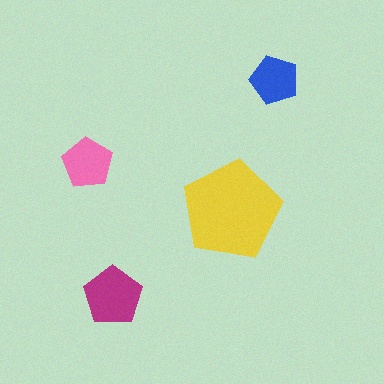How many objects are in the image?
There are 4 objects in the image.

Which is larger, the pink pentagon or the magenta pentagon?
The magenta one.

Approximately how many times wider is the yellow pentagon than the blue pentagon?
About 2 times wider.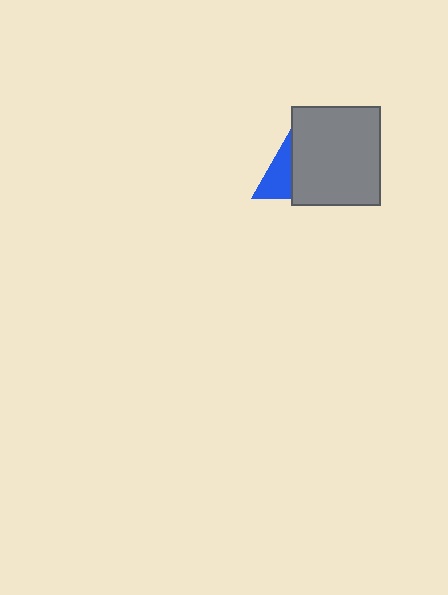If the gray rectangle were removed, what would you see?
You would see the complete blue triangle.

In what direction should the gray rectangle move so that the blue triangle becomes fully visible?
The gray rectangle should move right. That is the shortest direction to clear the overlap and leave the blue triangle fully visible.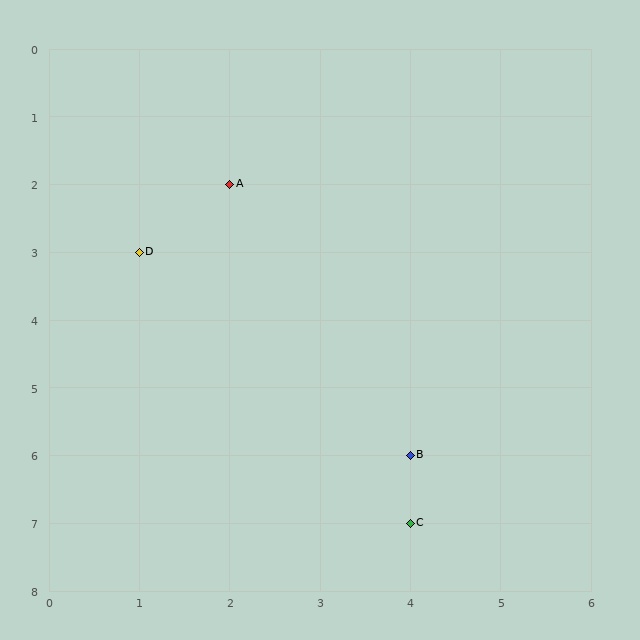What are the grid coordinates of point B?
Point B is at grid coordinates (4, 6).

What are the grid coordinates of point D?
Point D is at grid coordinates (1, 3).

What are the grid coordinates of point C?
Point C is at grid coordinates (4, 7).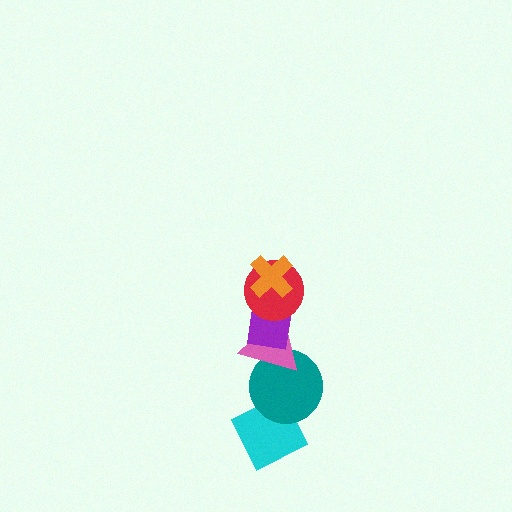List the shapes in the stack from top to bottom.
From top to bottom: the orange cross, the red circle, the purple rectangle, the pink triangle, the teal circle, the cyan diamond.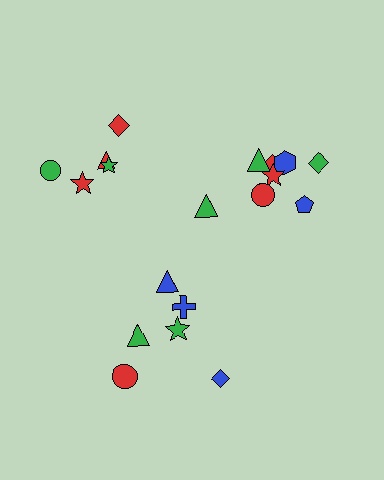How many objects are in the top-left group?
There are 5 objects.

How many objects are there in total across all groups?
There are 19 objects.